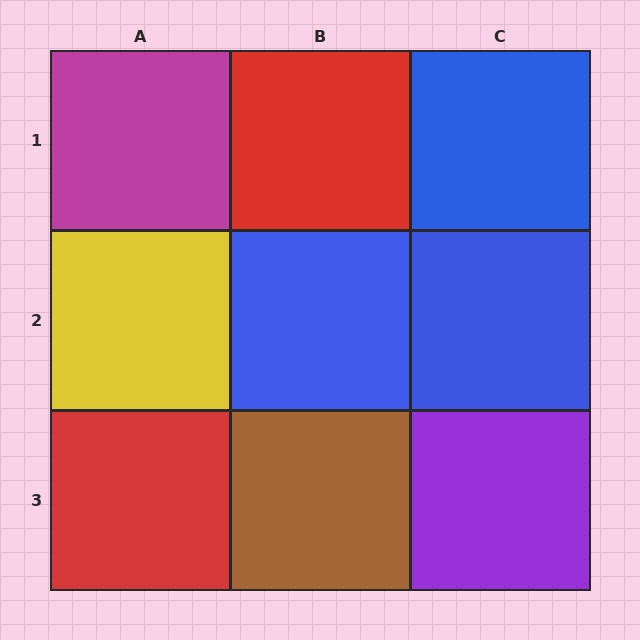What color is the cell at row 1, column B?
Red.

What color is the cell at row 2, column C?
Blue.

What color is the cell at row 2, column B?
Blue.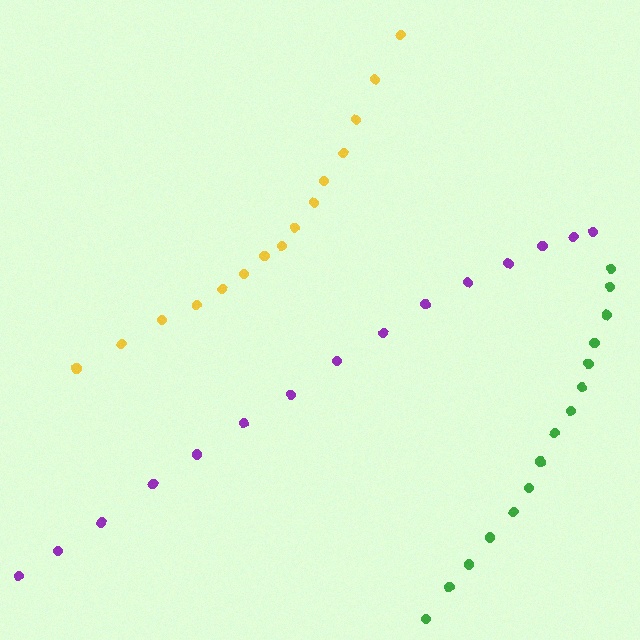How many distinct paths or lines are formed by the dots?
There are 3 distinct paths.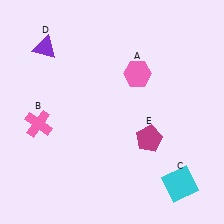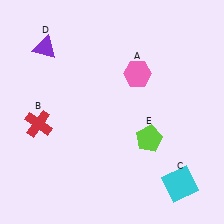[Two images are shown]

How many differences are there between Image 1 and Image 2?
There are 2 differences between the two images.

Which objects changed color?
B changed from pink to red. E changed from magenta to lime.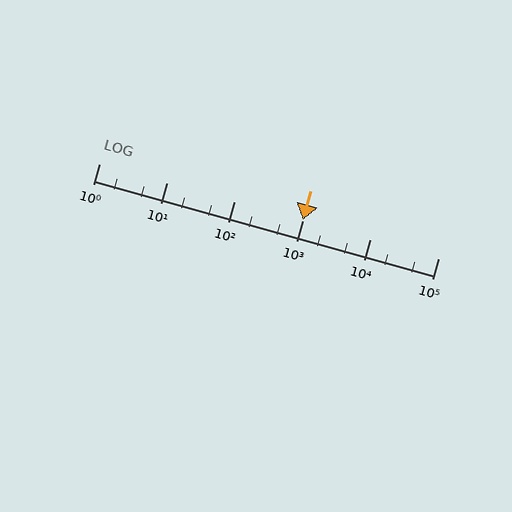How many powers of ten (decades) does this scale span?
The scale spans 5 decades, from 1 to 100000.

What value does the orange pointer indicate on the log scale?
The pointer indicates approximately 1000.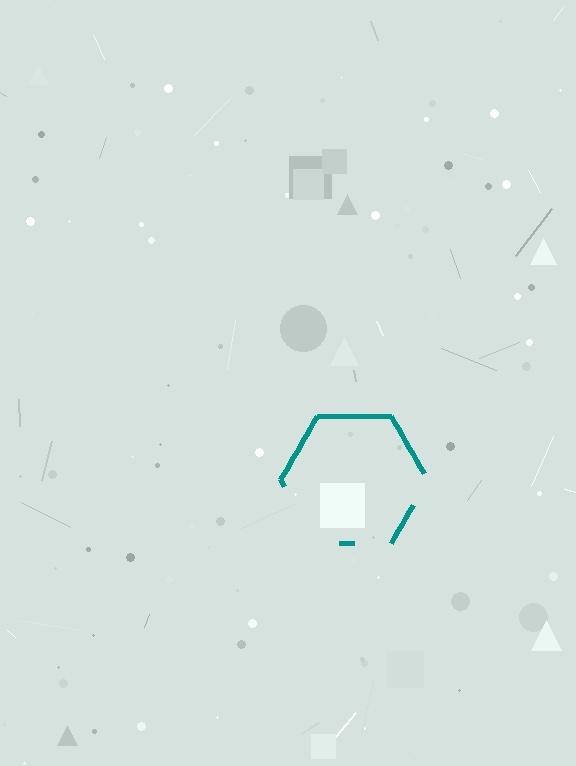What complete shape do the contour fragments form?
The contour fragments form a hexagon.